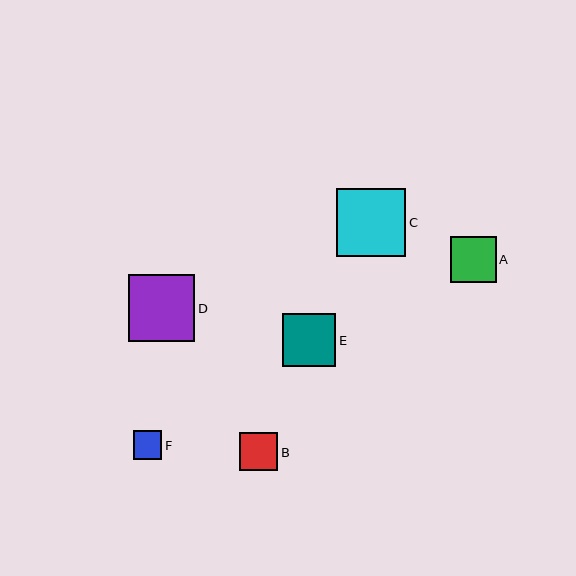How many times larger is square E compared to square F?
Square E is approximately 1.9 times the size of square F.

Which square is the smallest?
Square F is the smallest with a size of approximately 28 pixels.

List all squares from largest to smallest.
From largest to smallest: C, D, E, A, B, F.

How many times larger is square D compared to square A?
Square D is approximately 1.4 times the size of square A.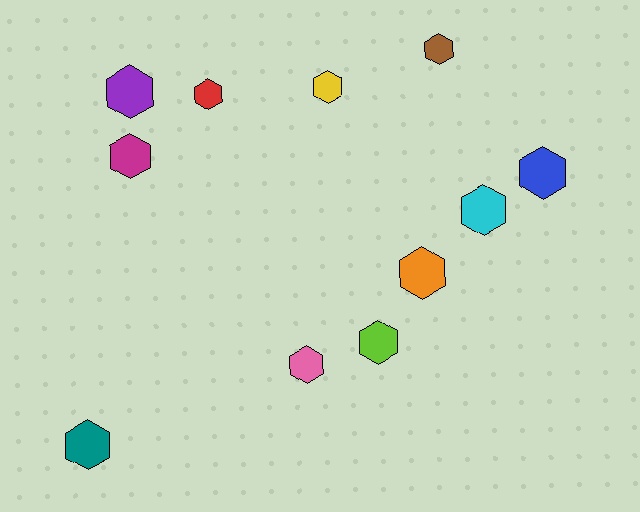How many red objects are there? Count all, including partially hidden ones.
There is 1 red object.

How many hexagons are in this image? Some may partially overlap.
There are 11 hexagons.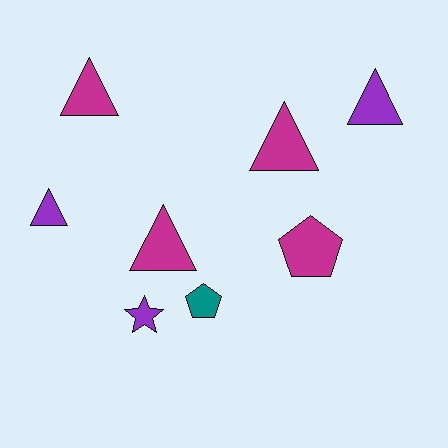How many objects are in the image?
There are 8 objects.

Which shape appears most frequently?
Triangle, with 5 objects.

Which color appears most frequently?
Magenta, with 4 objects.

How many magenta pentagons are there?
There is 1 magenta pentagon.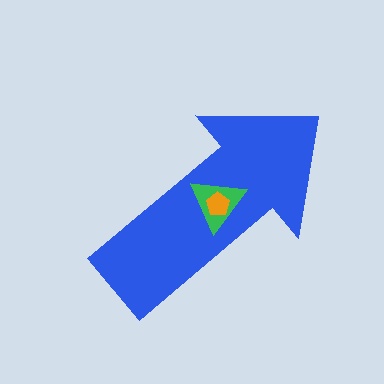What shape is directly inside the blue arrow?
The green triangle.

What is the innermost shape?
The orange pentagon.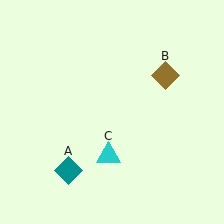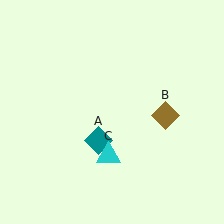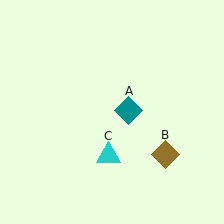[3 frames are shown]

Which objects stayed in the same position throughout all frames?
Cyan triangle (object C) remained stationary.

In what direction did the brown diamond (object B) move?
The brown diamond (object B) moved down.